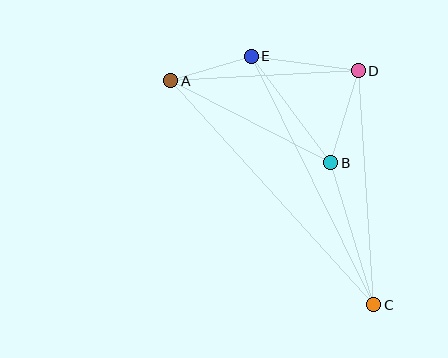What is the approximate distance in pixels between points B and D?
The distance between B and D is approximately 96 pixels.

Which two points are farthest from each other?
Points A and C are farthest from each other.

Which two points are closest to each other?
Points A and E are closest to each other.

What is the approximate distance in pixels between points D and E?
The distance between D and E is approximately 108 pixels.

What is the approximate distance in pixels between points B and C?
The distance between B and C is approximately 148 pixels.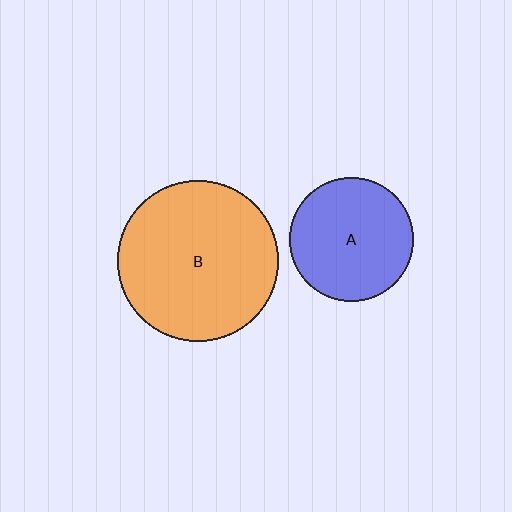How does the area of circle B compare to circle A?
Approximately 1.7 times.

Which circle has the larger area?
Circle B (orange).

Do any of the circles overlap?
No, none of the circles overlap.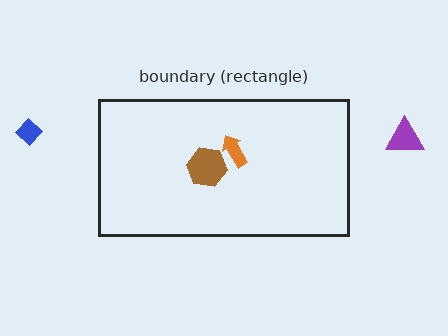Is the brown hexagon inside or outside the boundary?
Inside.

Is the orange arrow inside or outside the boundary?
Inside.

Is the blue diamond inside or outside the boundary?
Outside.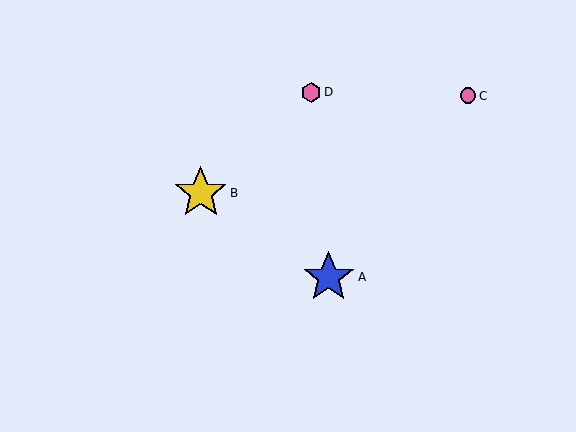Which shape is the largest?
The yellow star (labeled B) is the largest.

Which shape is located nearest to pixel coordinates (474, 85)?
The pink circle (labeled C) at (468, 96) is nearest to that location.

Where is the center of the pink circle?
The center of the pink circle is at (468, 96).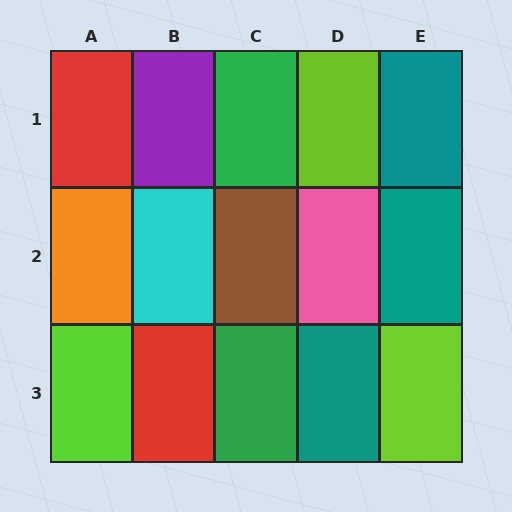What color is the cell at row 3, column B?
Red.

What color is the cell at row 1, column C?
Green.